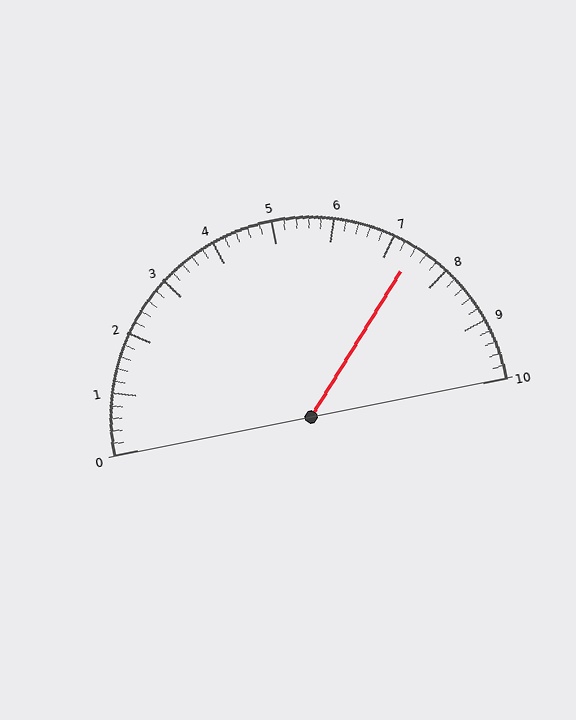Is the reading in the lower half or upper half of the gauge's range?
The reading is in the upper half of the range (0 to 10).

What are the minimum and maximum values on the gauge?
The gauge ranges from 0 to 10.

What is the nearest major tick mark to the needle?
The nearest major tick mark is 7.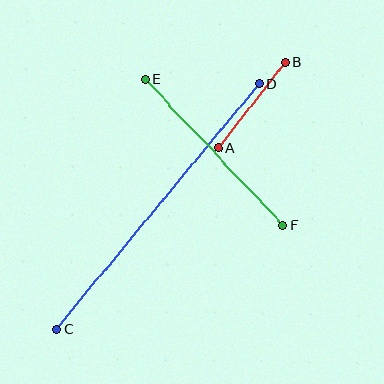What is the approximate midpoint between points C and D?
The midpoint is at approximately (158, 206) pixels.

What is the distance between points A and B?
The distance is approximately 109 pixels.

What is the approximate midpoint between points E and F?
The midpoint is at approximately (214, 152) pixels.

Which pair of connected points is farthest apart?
Points C and D are farthest apart.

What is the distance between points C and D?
The distance is approximately 318 pixels.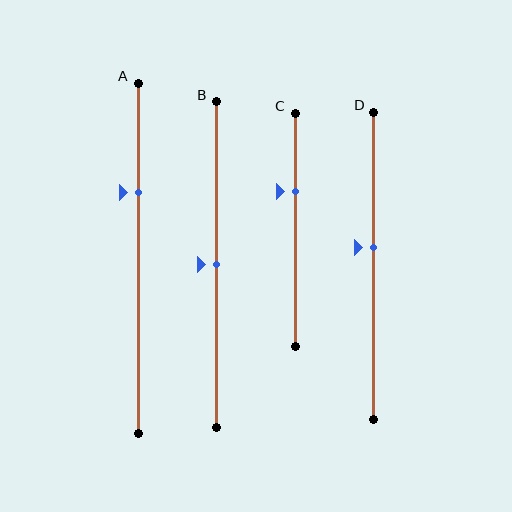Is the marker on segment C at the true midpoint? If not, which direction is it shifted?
No, the marker on segment C is shifted upward by about 17% of the segment length.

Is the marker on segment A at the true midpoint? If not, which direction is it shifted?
No, the marker on segment A is shifted upward by about 19% of the segment length.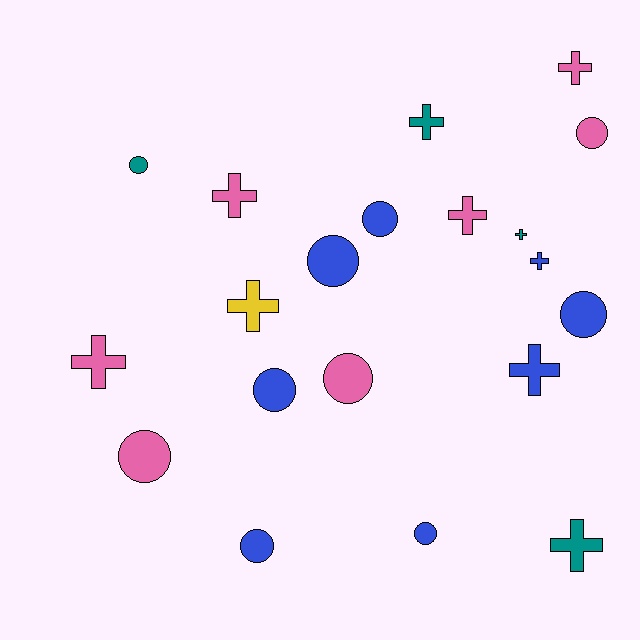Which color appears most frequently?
Blue, with 8 objects.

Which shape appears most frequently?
Circle, with 10 objects.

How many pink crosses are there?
There are 4 pink crosses.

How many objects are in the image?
There are 20 objects.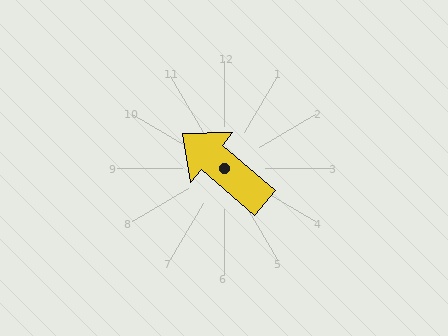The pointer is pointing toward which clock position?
Roughly 10 o'clock.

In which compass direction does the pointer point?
Northwest.